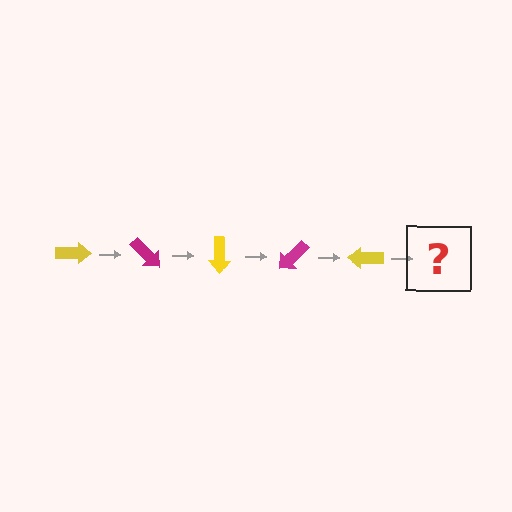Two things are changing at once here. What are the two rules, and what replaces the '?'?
The two rules are that it rotates 45 degrees each step and the color cycles through yellow and magenta. The '?' should be a magenta arrow, rotated 225 degrees from the start.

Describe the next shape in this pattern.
It should be a magenta arrow, rotated 225 degrees from the start.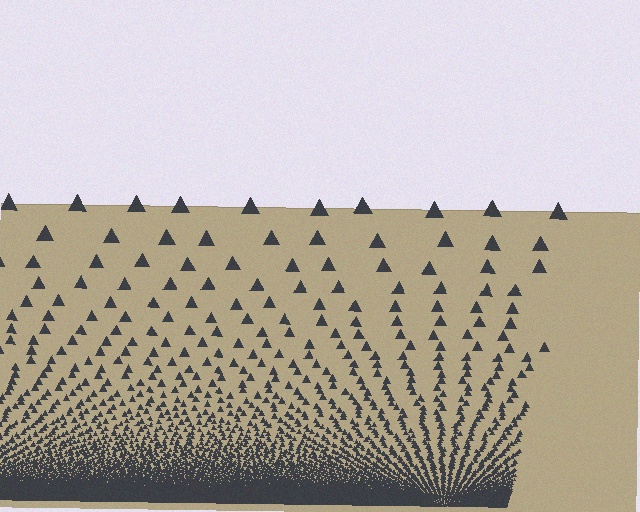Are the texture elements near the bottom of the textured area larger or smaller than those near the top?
Smaller. The gradient is inverted — elements near the bottom are smaller and denser.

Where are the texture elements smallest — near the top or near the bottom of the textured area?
Near the bottom.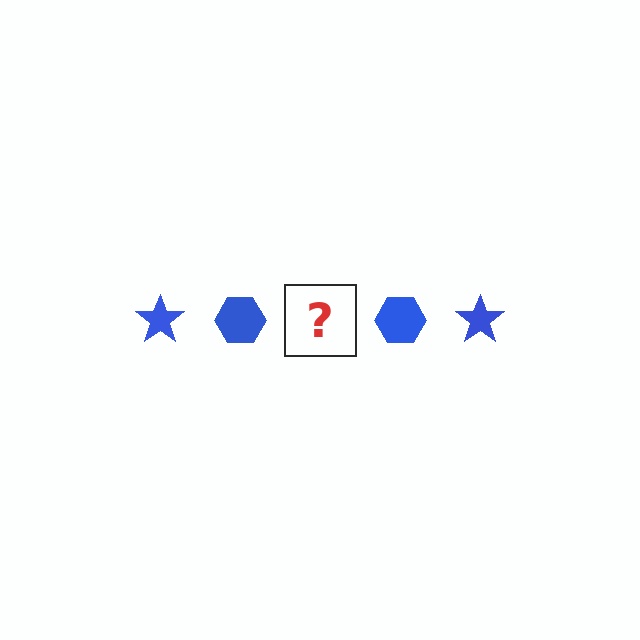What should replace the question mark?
The question mark should be replaced with a blue star.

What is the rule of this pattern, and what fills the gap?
The rule is that the pattern cycles through star, hexagon shapes in blue. The gap should be filled with a blue star.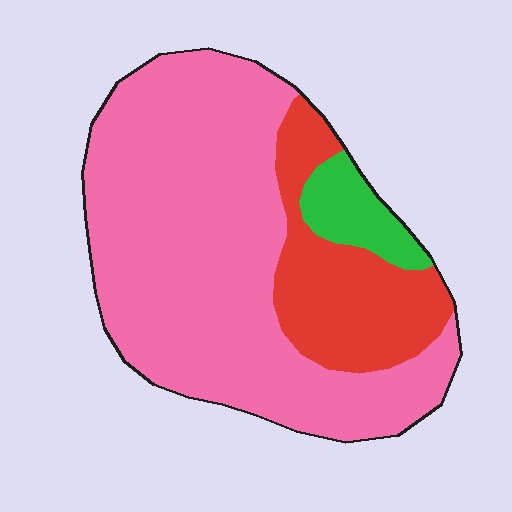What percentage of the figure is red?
Red takes up less than a quarter of the figure.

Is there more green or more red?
Red.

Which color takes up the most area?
Pink, at roughly 70%.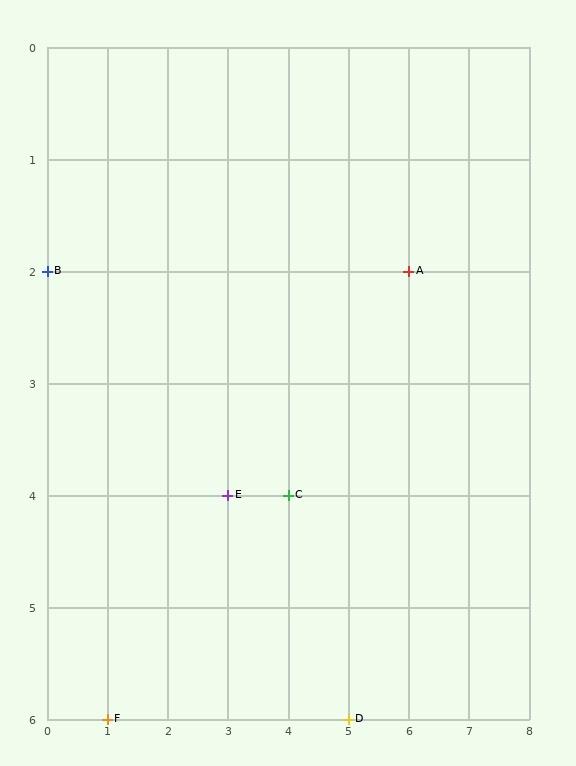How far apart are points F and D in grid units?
Points F and D are 4 columns apart.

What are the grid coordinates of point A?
Point A is at grid coordinates (6, 2).